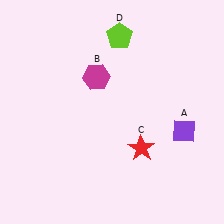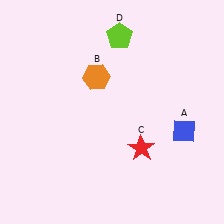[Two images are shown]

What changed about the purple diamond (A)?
In Image 1, A is purple. In Image 2, it changed to blue.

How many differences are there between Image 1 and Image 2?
There are 2 differences between the two images.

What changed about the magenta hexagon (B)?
In Image 1, B is magenta. In Image 2, it changed to orange.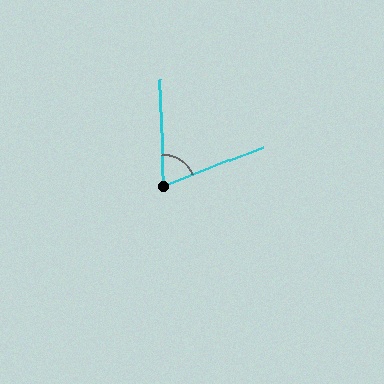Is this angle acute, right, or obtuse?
It is acute.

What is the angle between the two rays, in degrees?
Approximately 70 degrees.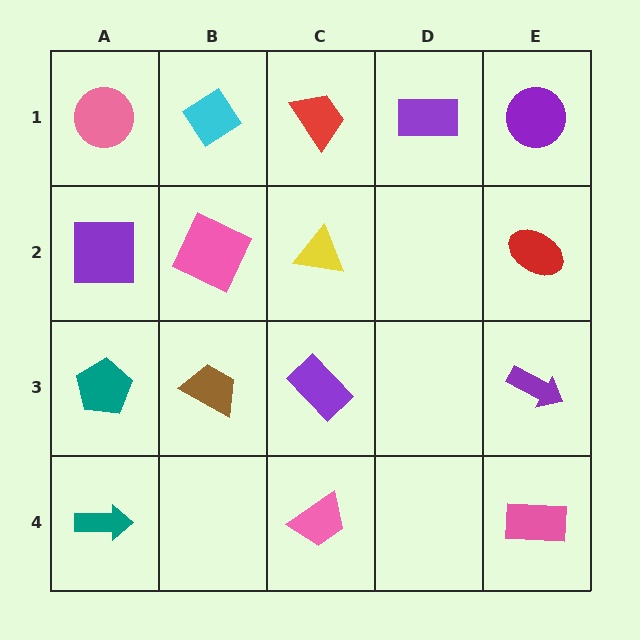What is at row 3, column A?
A teal pentagon.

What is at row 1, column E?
A purple circle.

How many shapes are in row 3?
4 shapes.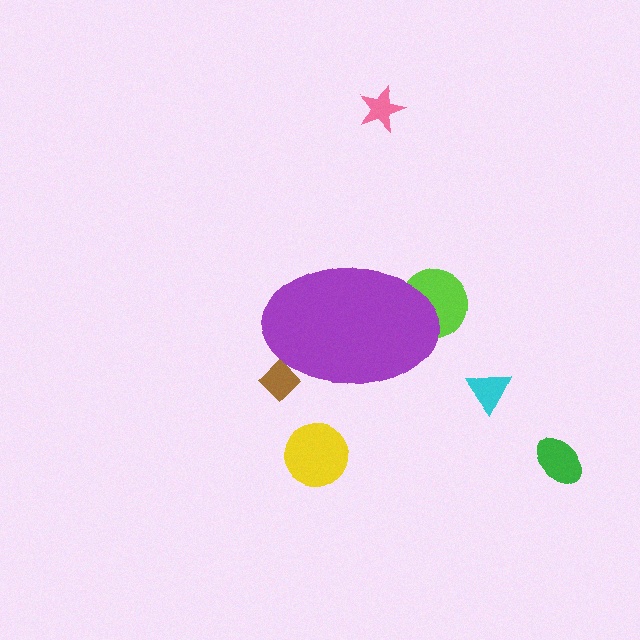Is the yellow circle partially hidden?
No, the yellow circle is fully visible.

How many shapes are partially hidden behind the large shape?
2 shapes are partially hidden.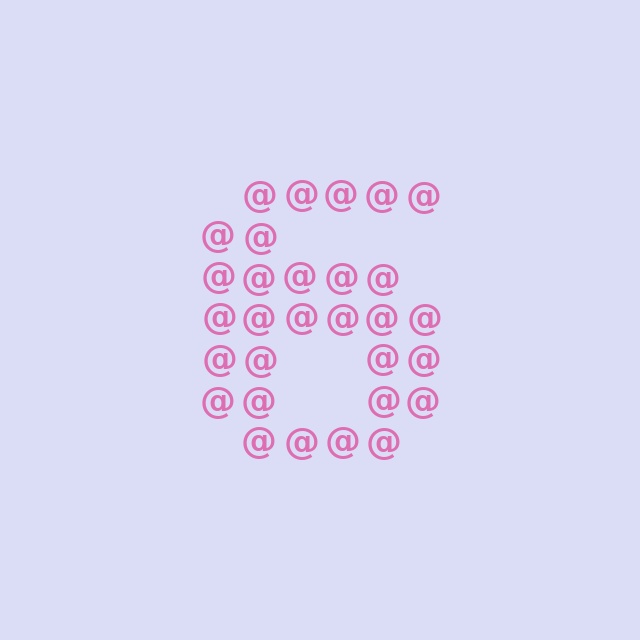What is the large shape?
The large shape is the digit 6.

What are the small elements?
The small elements are at signs.